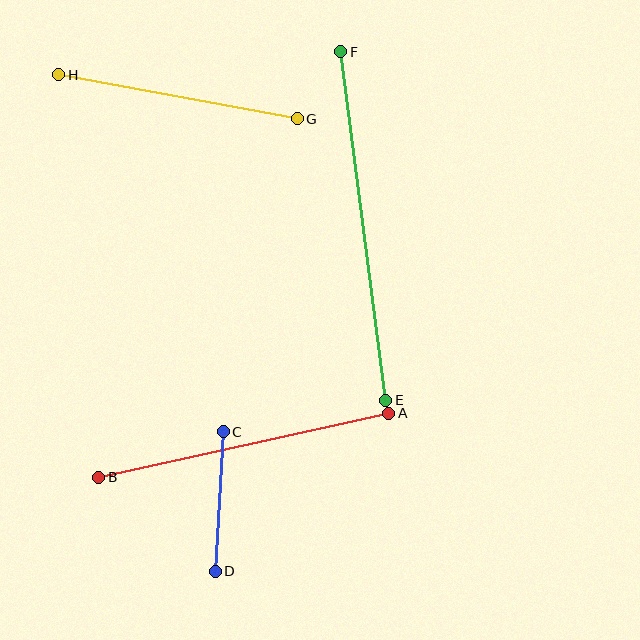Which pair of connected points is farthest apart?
Points E and F are farthest apart.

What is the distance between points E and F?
The distance is approximately 351 pixels.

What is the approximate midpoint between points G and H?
The midpoint is at approximately (178, 97) pixels.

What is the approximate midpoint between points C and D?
The midpoint is at approximately (219, 501) pixels.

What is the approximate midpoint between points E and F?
The midpoint is at approximately (363, 226) pixels.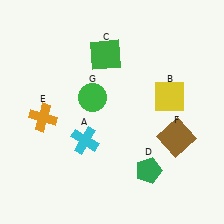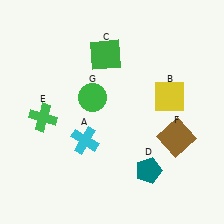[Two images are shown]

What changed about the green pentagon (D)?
In Image 1, D is green. In Image 2, it changed to teal.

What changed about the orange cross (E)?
In Image 1, E is orange. In Image 2, it changed to green.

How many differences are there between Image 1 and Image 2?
There are 2 differences between the two images.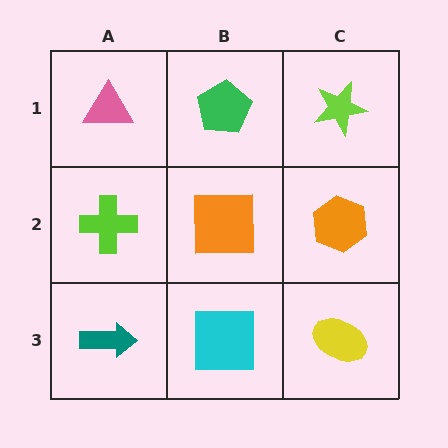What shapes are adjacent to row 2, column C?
A lime star (row 1, column C), a yellow ellipse (row 3, column C), an orange square (row 2, column B).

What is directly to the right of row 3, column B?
A yellow ellipse.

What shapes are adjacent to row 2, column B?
A green pentagon (row 1, column B), a cyan square (row 3, column B), a lime cross (row 2, column A), an orange hexagon (row 2, column C).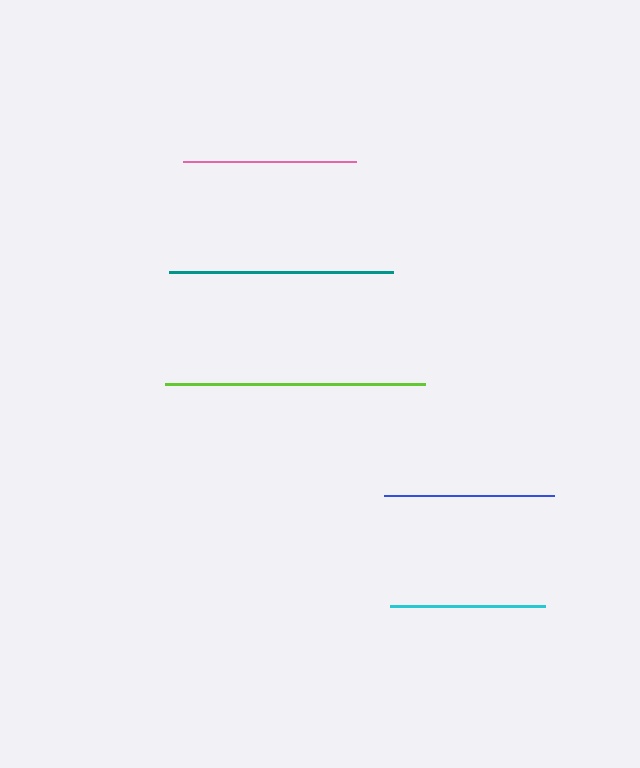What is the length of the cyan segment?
The cyan segment is approximately 155 pixels long.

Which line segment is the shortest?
The cyan line is the shortest at approximately 155 pixels.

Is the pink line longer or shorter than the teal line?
The teal line is longer than the pink line.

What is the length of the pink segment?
The pink segment is approximately 173 pixels long.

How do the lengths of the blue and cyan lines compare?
The blue and cyan lines are approximately the same length.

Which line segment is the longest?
The lime line is the longest at approximately 260 pixels.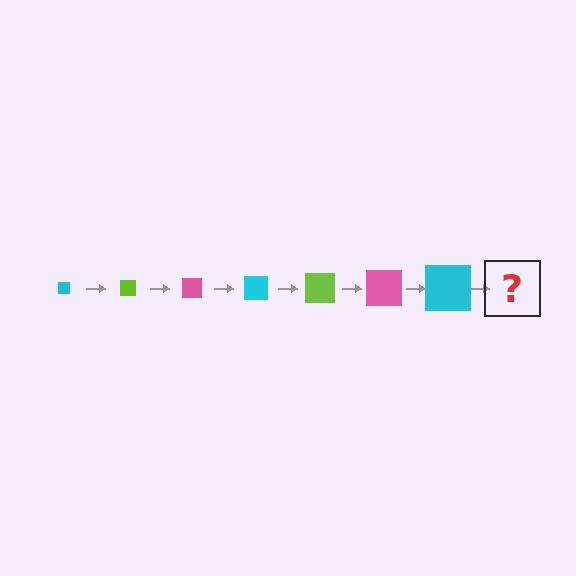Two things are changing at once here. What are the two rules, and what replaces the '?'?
The two rules are that the square grows larger each step and the color cycles through cyan, lime, and pink. The '?' should be a lime square, larger than the previous one.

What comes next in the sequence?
The next element should be a lime square, larger than the previous one.